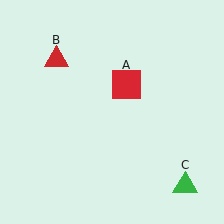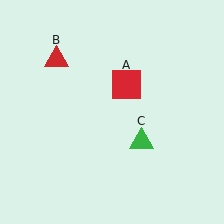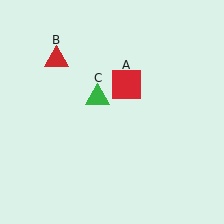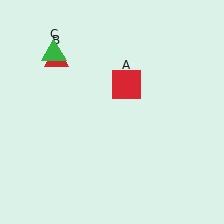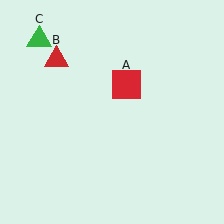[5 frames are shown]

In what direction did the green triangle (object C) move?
The green triangle (object C) moved up and to the left.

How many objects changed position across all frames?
1 object changed position: green triangle (object C).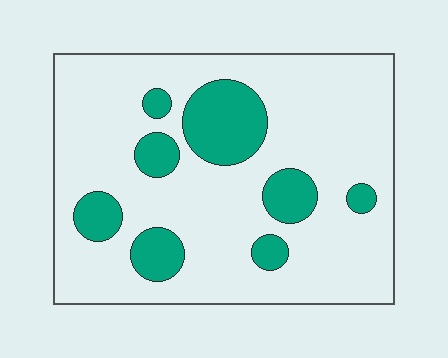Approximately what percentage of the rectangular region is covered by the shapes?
Approximately 20%.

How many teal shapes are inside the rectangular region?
8.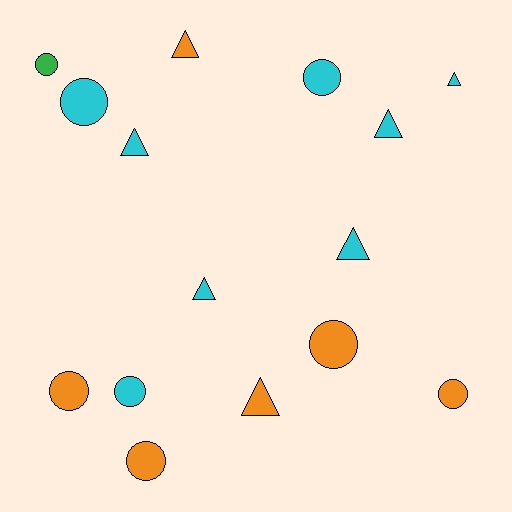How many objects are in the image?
There are 15 objects.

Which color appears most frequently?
Cyan, with 8 objects.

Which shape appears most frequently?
Circle, with 8 objects.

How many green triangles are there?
There are no green triangles.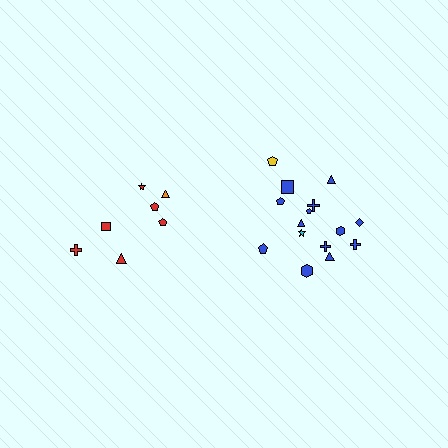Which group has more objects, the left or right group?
The right group.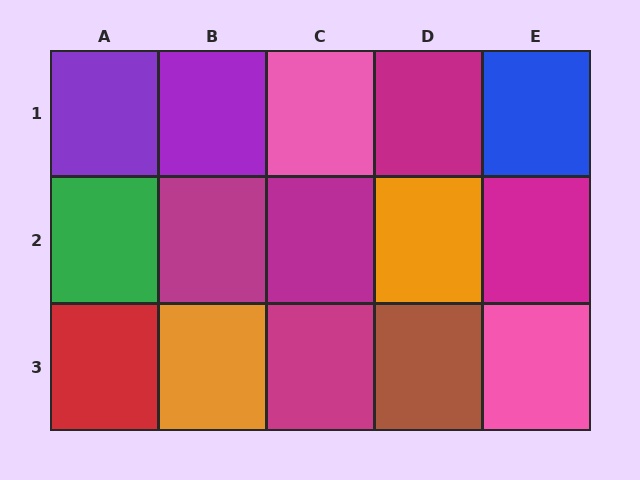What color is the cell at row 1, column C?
Pink.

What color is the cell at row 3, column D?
Brown.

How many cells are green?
1 cell is green.